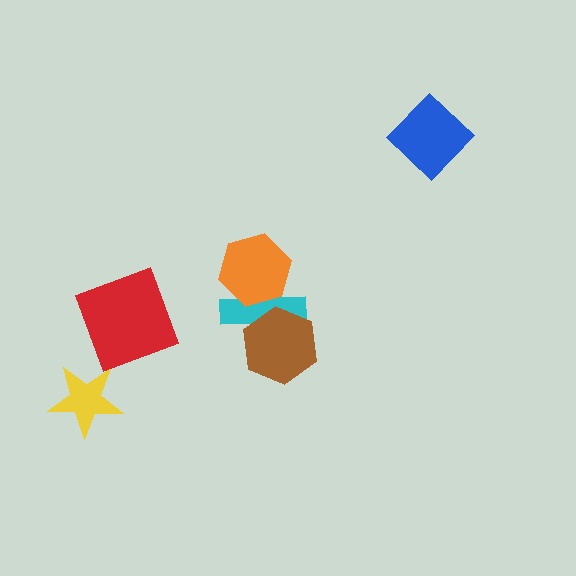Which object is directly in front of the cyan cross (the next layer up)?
The orange hexagon is directly in front of the cyan cross.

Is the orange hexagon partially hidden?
No, no other shape covers it.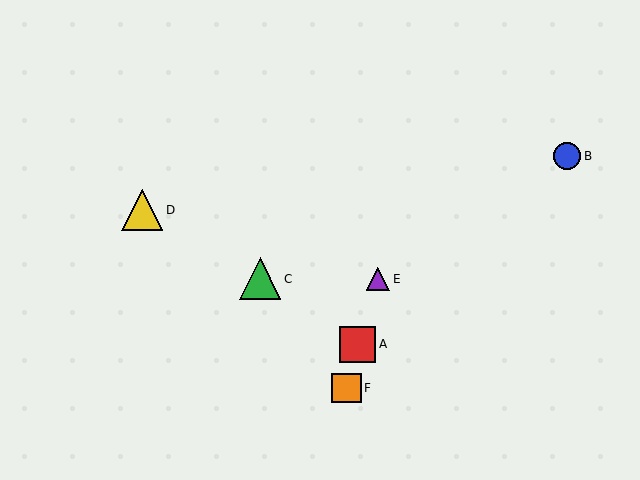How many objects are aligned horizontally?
2 objects (C, E) are aligned horizontally.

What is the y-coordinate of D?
Object D is at y≈210.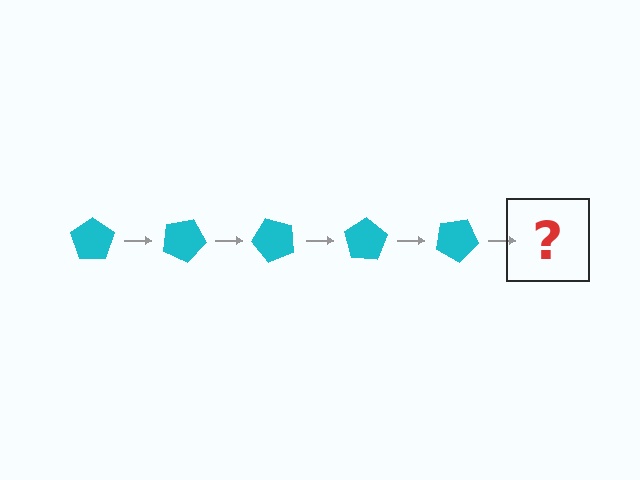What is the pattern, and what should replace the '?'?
The pattern is that the pentagon rotates 25 degrees each step. The '?' should be a cyan pentagon rotated 125 degrees.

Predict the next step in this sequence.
The next step is a cyan pentagon rotated 125 degrees.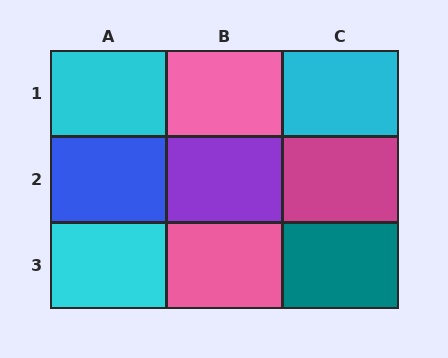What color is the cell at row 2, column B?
Purple.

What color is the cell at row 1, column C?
Cyan.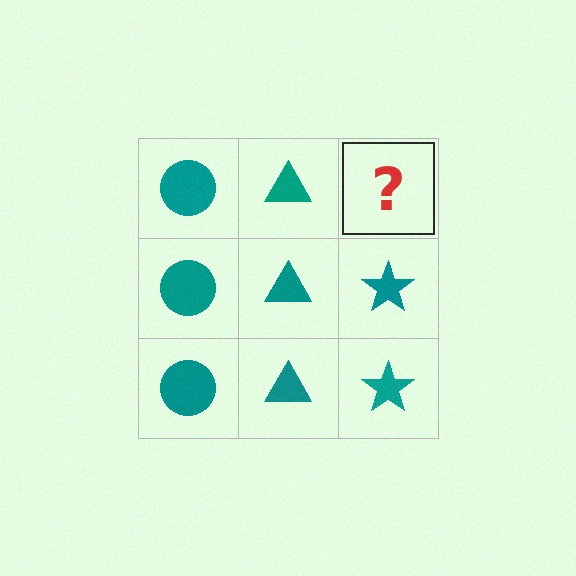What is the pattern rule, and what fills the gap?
The rule is that each column has a consistent shape. The gap should be filled with a teal star.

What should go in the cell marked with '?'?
The missing cell should contain a teal star.